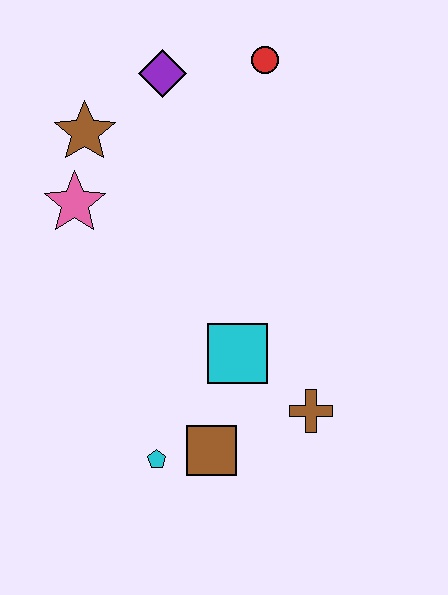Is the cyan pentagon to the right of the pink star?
Yes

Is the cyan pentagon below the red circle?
Yes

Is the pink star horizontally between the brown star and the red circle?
No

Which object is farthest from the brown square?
The red circle is farthest from the brown square.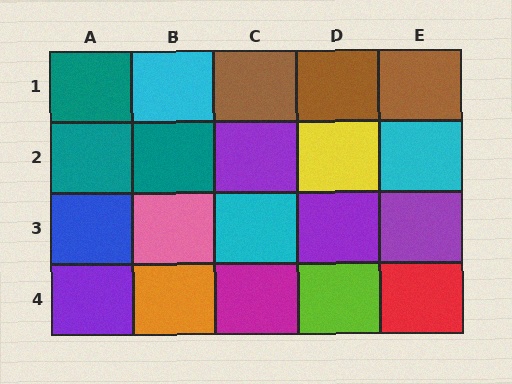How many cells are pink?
1 cell is pink.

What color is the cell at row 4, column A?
Purple.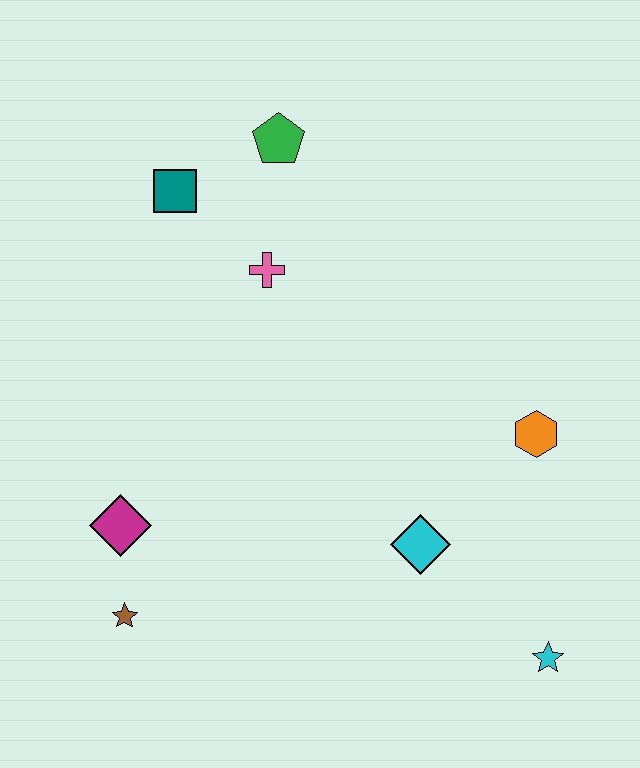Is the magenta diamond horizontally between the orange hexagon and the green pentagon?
No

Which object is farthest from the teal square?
The cyan star is farthest from the teal square.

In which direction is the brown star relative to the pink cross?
The brown star is below the pink cross.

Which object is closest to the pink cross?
The teal square is closest to the pink cross.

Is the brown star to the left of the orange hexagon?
Yes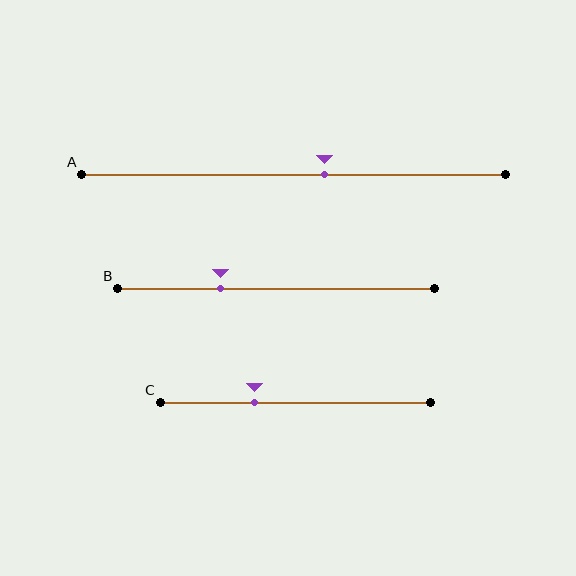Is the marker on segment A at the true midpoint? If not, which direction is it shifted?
No, the marker on segment A is shifted to the right by about 7% of the segment length.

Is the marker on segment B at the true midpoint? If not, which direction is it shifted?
No, the marker on segment B is shifted to the left by about 18% of the segment length.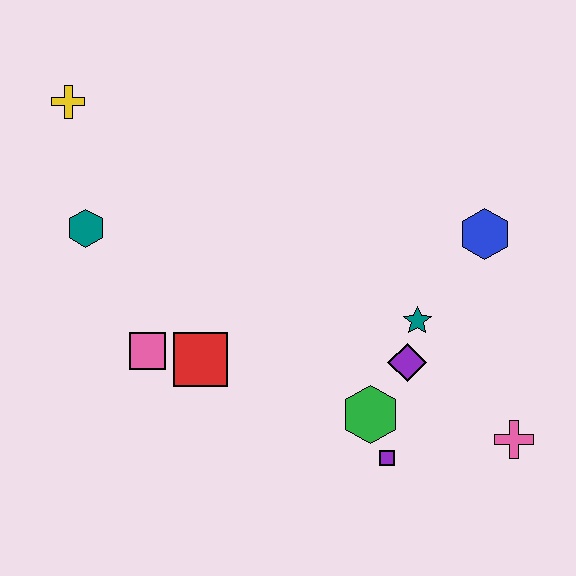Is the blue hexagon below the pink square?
No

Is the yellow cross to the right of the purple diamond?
No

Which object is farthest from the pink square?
The pink cross is farthest from the pink square.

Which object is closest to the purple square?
The green hexagon is closest to the purple square.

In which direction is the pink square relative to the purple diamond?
The pink square is to the left of the purple diamond.